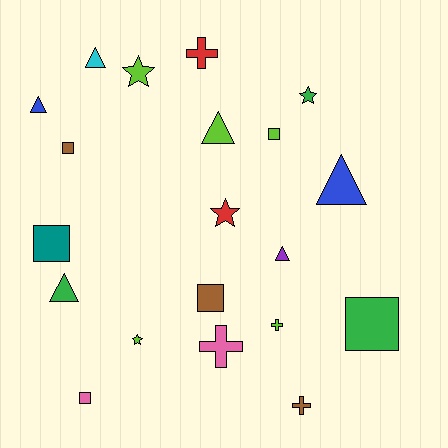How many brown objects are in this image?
There are 3 brown objects.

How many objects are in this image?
There are 20 objects.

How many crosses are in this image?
There are 4 crosses.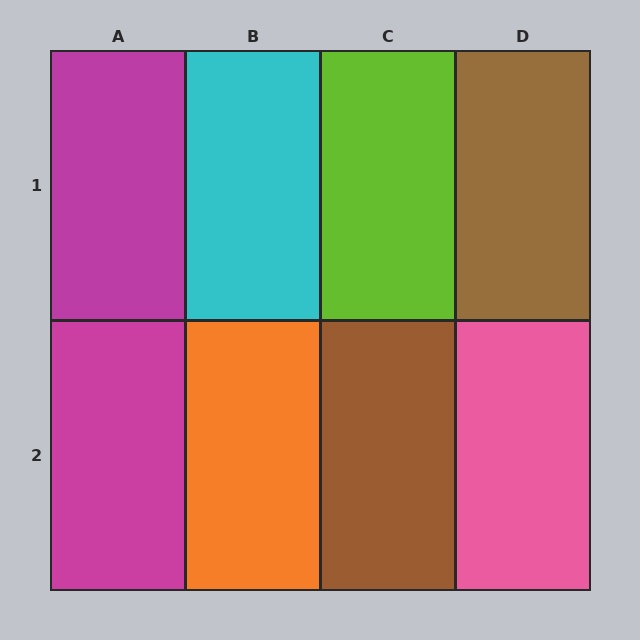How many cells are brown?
2 cells are brown.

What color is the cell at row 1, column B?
Cyan.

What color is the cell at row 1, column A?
Magenta.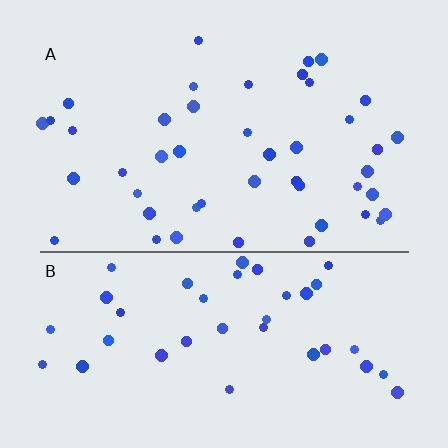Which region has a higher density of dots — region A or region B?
A (the top).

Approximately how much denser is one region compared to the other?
Approximately 1.2× — region A over region B.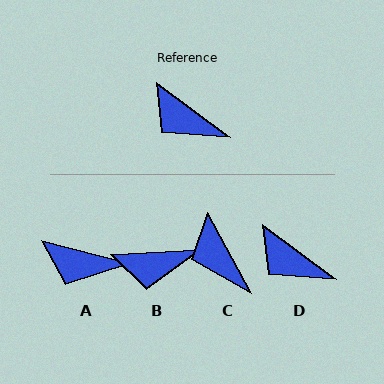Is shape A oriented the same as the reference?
No, it is off by about 22 degrees.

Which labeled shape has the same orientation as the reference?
D.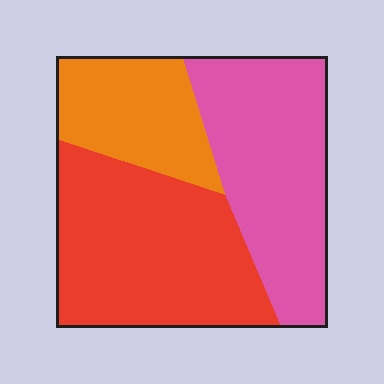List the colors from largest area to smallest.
From largest to smallest: red, pink, orange.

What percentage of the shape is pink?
Pink covers 37% of the shape.